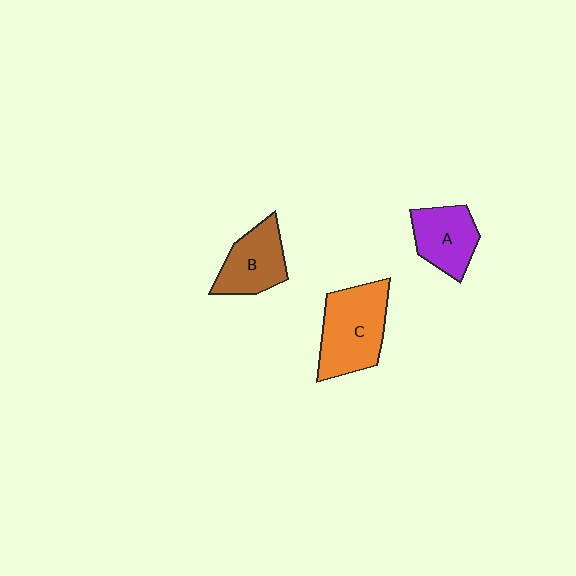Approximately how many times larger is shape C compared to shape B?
Approximately 1.4 times.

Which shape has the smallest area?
Shape A (purple).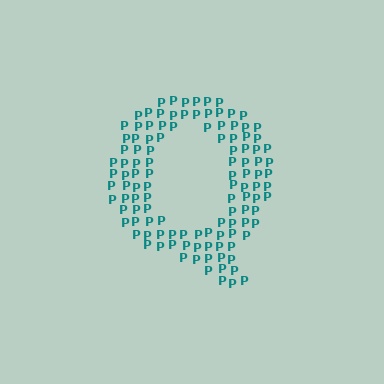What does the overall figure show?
The overall figure shows the letter Q.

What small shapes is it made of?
It is made of small letter P's.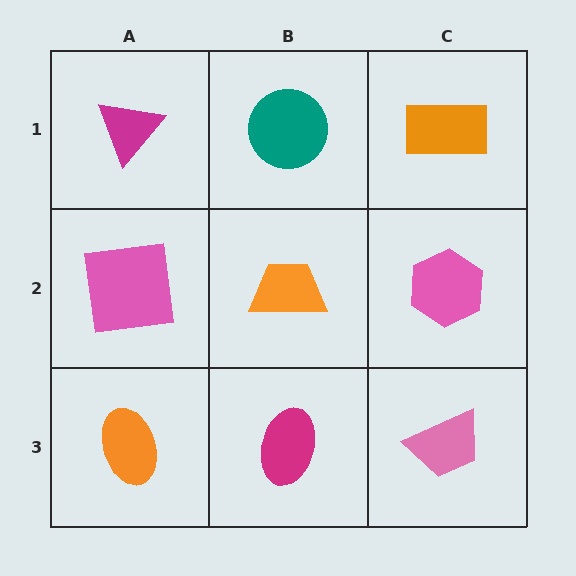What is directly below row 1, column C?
A pink hexagon.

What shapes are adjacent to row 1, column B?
An orange trapezoid (row 2, column B), a magenta triangle (row 1, column A), an orange rectangle (row 1, column C).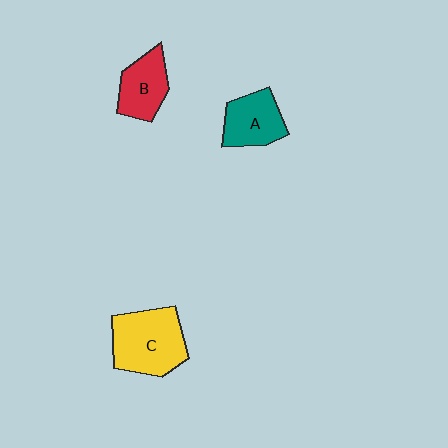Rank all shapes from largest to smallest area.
From largest to smallest: C (yellow), A (teal), B (red).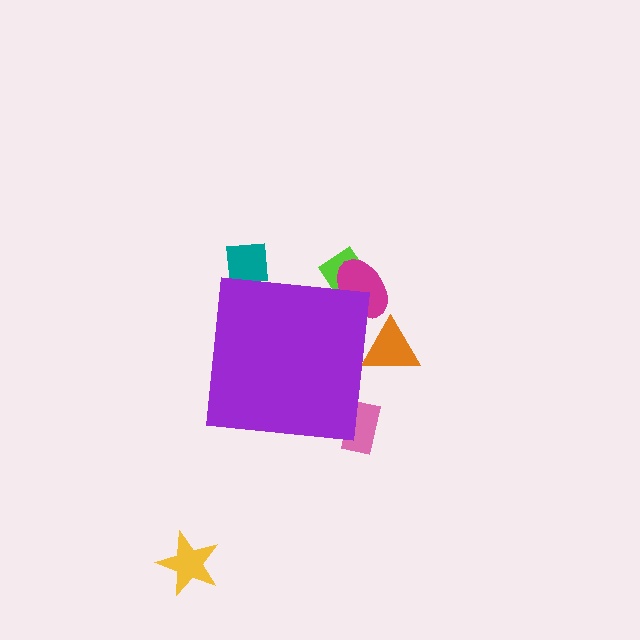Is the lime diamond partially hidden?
Yes, the lime diamond is partially hidden behind the purple square.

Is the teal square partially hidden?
Yes, the teal square is partially hidden behind the purple square.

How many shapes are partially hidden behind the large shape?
5 shapes are partially hidden.